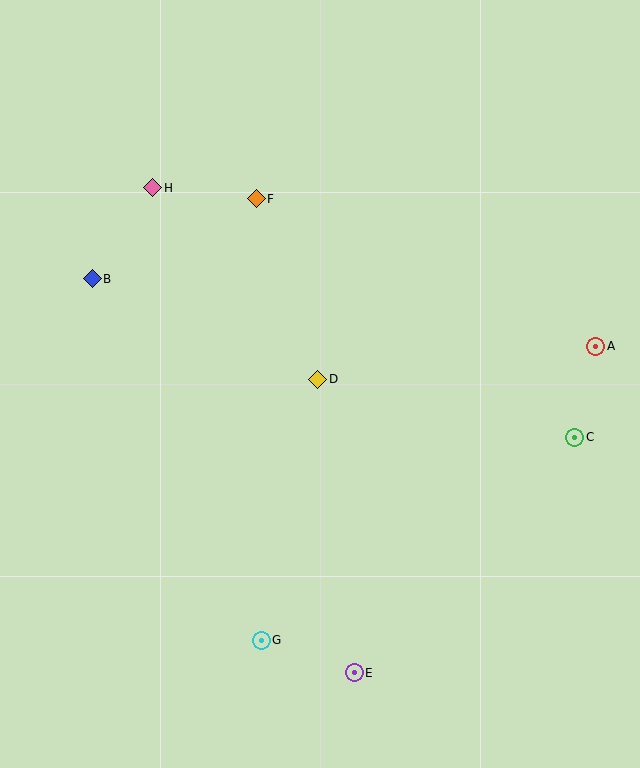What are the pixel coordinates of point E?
Point E is at (354, 673).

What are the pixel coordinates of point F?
Point F is at (256, 199).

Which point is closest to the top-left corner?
Point H is closest to the top-left corner.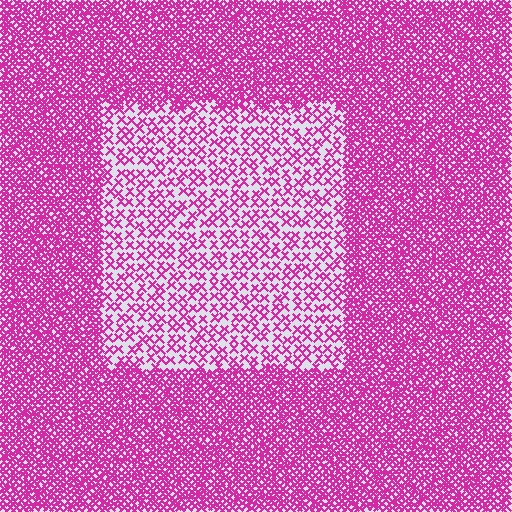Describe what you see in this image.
The image contains small magenta elements arranged at two different densities. A rectangle-shaped region is visible where the elements are less densely packed than the surrounding area.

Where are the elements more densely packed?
The elements are more densely packed outside the rectangle boundary.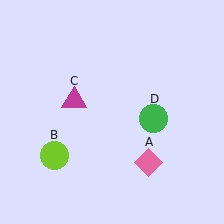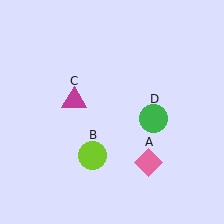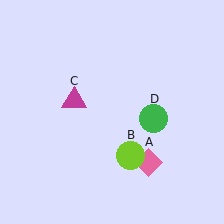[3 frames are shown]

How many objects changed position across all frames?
1 object changed position: lime circle (object B).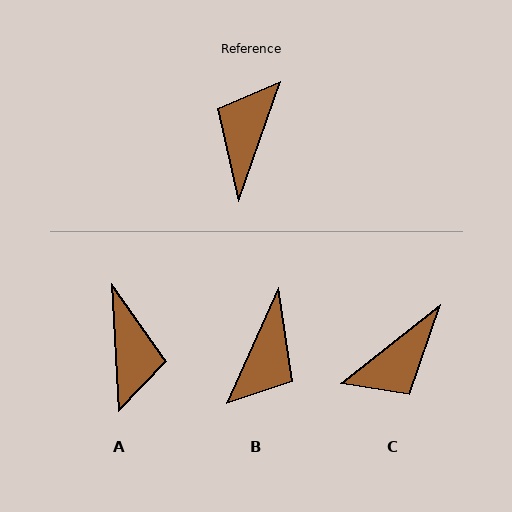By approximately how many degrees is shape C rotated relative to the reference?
Approximately 148 degrees counter-clockwise.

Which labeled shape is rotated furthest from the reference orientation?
B, about 175 degrees away.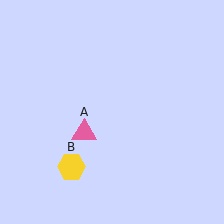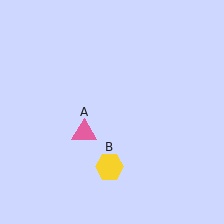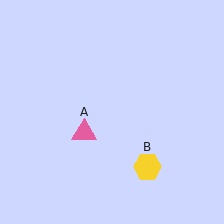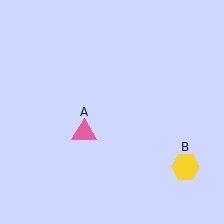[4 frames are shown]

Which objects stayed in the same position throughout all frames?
Pink triangle (object A) remained stationary.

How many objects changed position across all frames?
1 object changed position: yellow hexagon (object B).